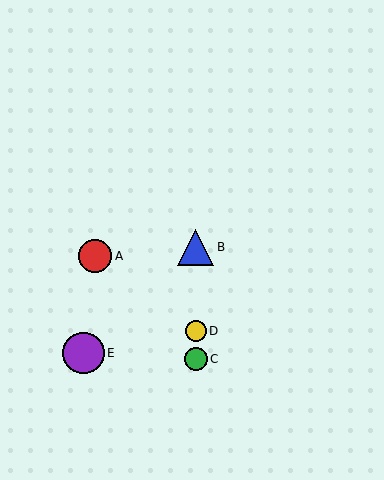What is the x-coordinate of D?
Object D is at x≈196.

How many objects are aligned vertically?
3 objects (B, C, D) are aligned vertically.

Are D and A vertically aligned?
No, D is at x≈196 and A is at x≈95.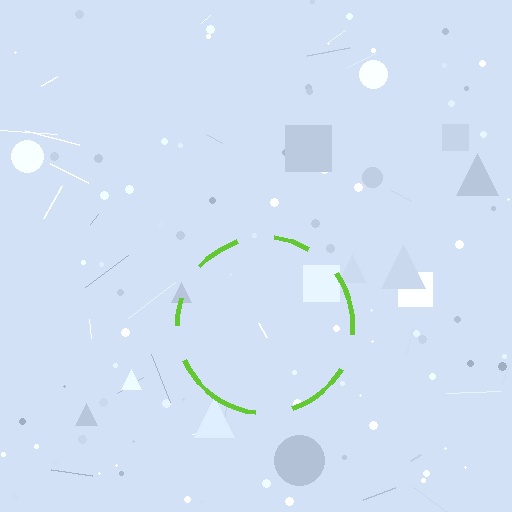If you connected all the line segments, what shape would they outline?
They would outline a circle.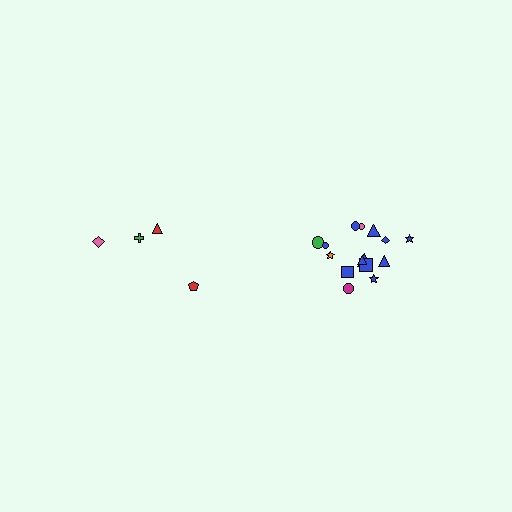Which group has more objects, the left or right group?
The right group.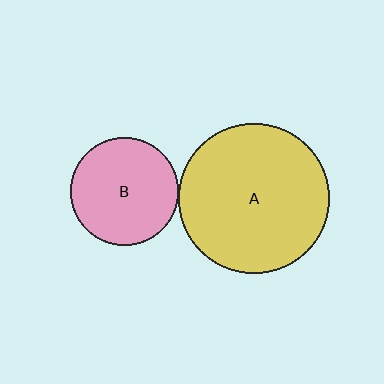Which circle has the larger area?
Circle A (yellow).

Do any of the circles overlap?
No, none of the circles overlap.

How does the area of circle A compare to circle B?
Approximately 1.9 times.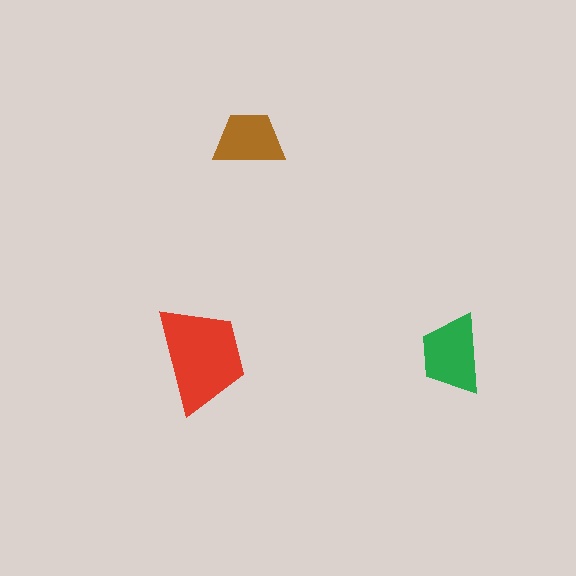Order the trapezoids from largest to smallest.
the red one, the green one, the brown one.